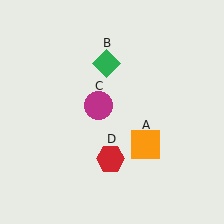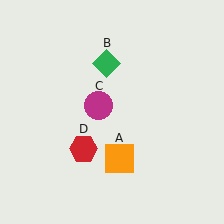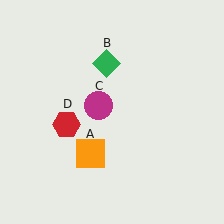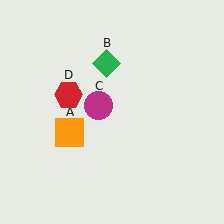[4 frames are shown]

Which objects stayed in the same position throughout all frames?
Green diamond (object B) and magenta circle (object C) remained stationary.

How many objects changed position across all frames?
2 objects changed position: orange square (object A), red hexagon (object D).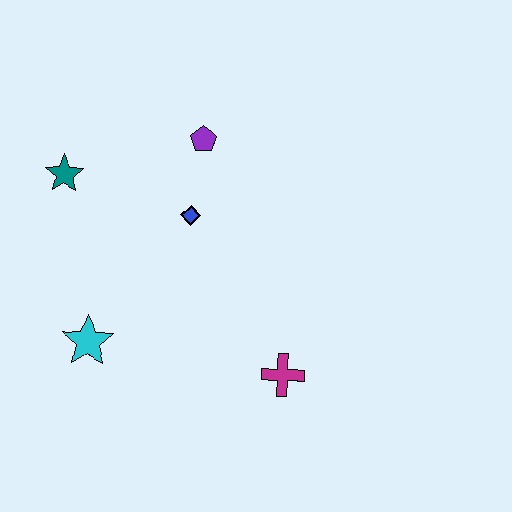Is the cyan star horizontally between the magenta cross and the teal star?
Yes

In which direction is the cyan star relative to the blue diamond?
The cyan star is below the blue diamond.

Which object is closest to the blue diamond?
The purple pentagon is closest to the blue diamond.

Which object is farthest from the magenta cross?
The teal star is farthest from the magenta cross.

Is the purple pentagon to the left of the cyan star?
No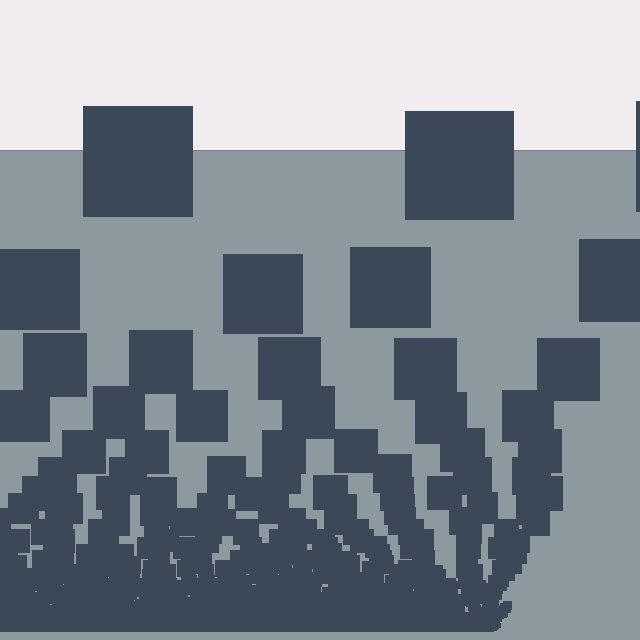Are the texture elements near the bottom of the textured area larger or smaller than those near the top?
Smaller. The gradient is inverted — elements near the bottom are smaller and denser.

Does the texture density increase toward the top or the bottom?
Density increases toward the bottom.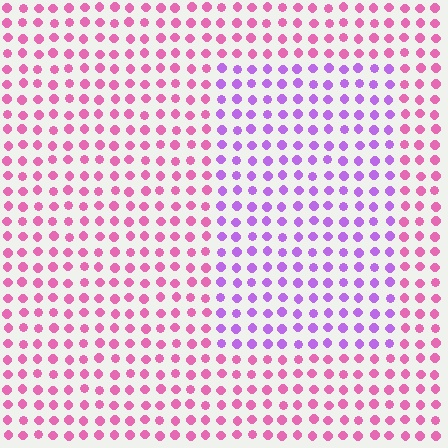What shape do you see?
I see a rectangle.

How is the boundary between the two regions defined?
The boundary is defined purely by a slight shift in hue (about 45 degrees). Spacing, size, and orientation are identical on both sides.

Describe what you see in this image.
The image is filled with small pink elements in a uniform arrangement. A rectangle-shaped region is visible where the elements are tinted to a slightly different hue, forming a subtle color boundary.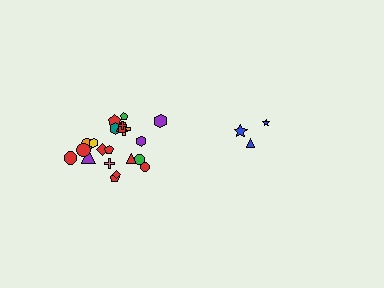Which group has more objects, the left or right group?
The left group.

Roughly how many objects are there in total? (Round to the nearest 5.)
Roughly 25 objects in total.